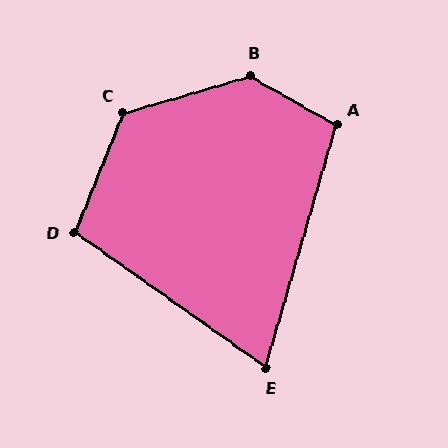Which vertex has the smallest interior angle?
E, at approximately 71 degrees.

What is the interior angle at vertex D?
Approximately 103 degrees (obtuse).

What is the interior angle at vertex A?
Approximately 103 degrees (obtuse).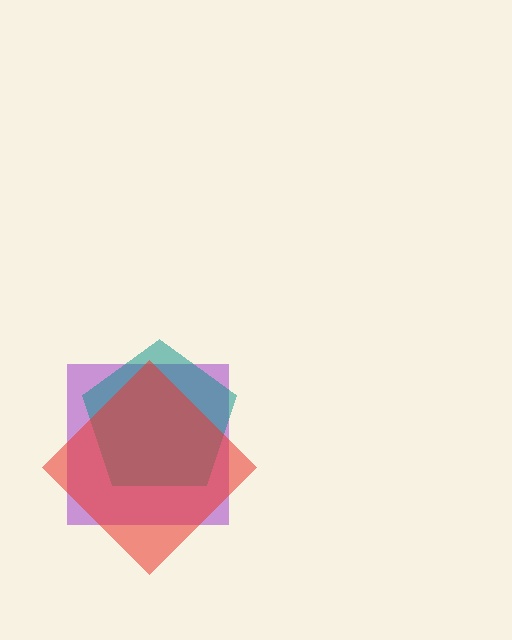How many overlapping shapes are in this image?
There are 3 overlapping shapes in the image.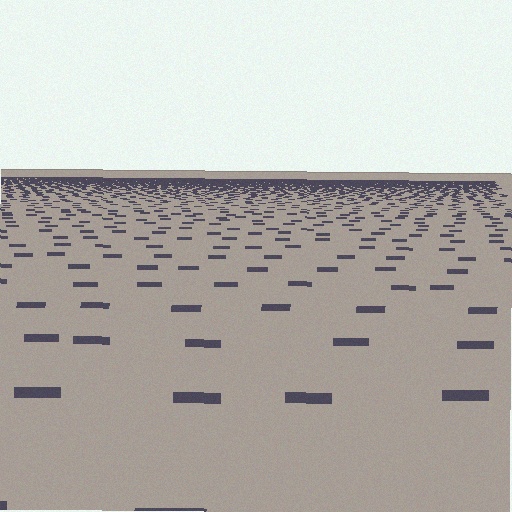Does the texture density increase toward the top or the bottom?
Density increases toward the top.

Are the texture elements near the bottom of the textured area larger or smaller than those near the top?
Larger. Near the bottom, elements are closer to the viewer and appear at a bigger on-screen size.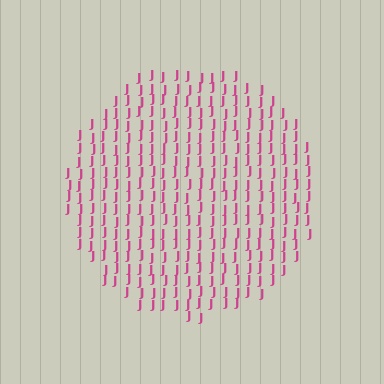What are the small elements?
The small elements are letter J's.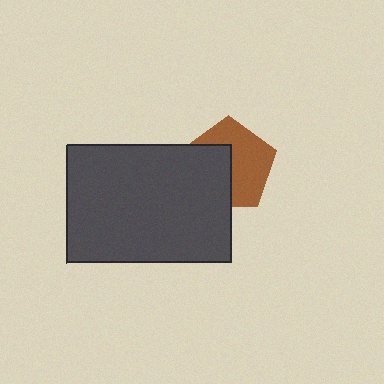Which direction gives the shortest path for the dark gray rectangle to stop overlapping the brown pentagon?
Moving toward the lower-left gives the shortest separation.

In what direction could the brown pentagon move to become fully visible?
The brown pentagon could move toward the upper-right. That would shift it out from behind the dark gray rectangle entirely.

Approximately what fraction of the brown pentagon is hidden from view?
Roughly 44% of the brown pentagon is hidden behind the dark gray rectangle.